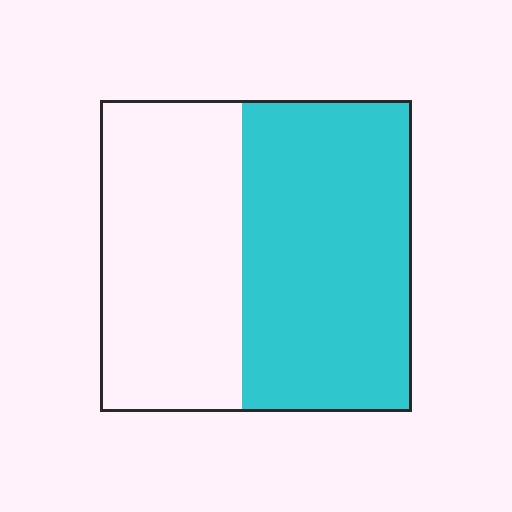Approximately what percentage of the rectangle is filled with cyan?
Approximately 55%.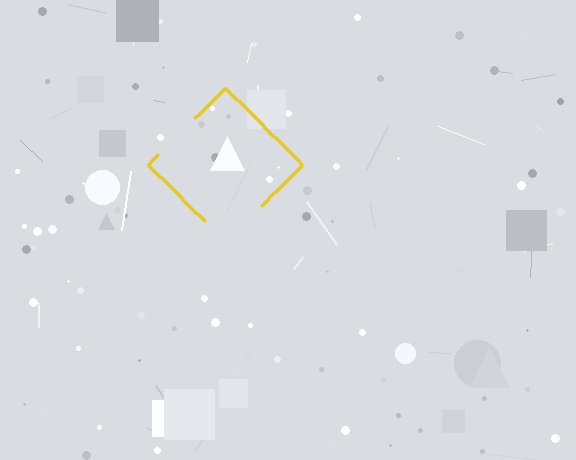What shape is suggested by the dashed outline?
The dashed outline suggests a diamond.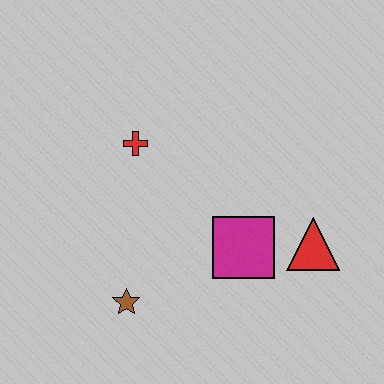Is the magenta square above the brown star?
Yes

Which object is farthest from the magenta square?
The red cross is farthest from the magenta square.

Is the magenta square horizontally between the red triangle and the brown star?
Yes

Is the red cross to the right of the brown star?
Yes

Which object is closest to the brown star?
The magenta square is closest to the brown star.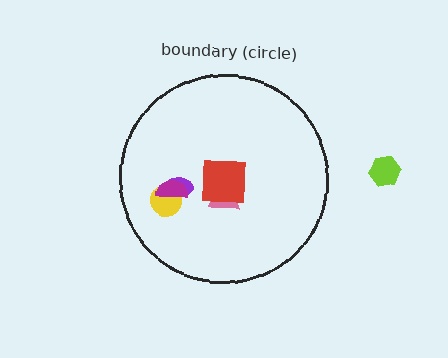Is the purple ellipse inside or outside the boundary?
Inside.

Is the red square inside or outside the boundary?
Inside.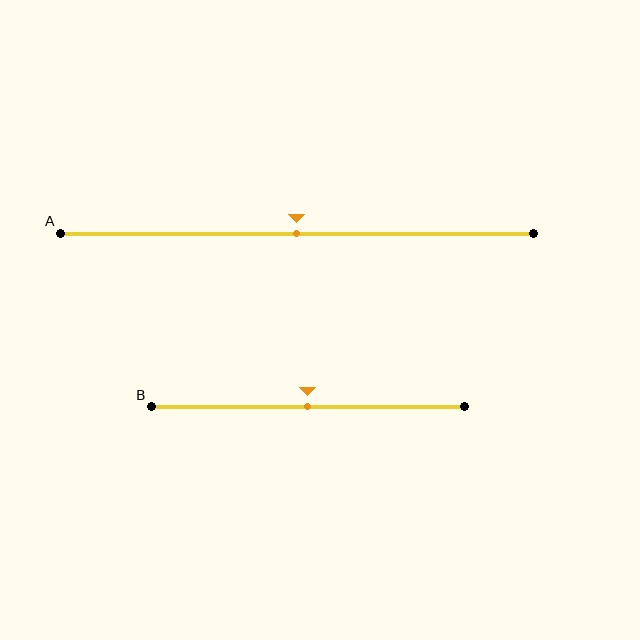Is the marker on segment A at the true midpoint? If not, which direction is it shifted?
Yes, the marker on segment A is at the true midpoint.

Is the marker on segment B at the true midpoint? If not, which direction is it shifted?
Yes, the marker on segment B is at the true midpoint.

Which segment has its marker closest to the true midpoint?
Segment A has its marker closest to the true midpoint.